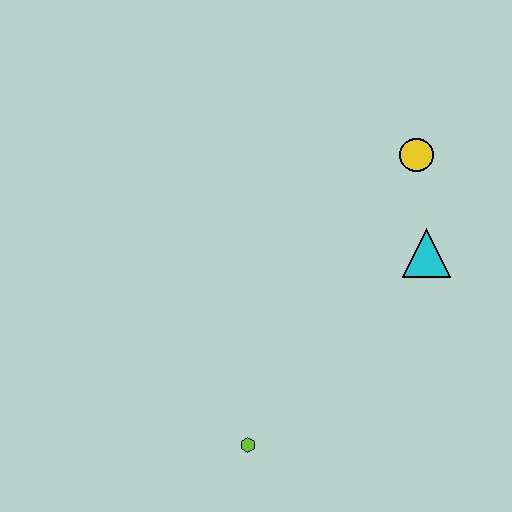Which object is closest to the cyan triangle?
The yellow circle is closest to the cyan triangle.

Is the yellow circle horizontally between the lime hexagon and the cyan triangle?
Yes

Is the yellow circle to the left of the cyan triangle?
Yes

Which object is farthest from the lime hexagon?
The yellow circle is farthest from the lime hexagon.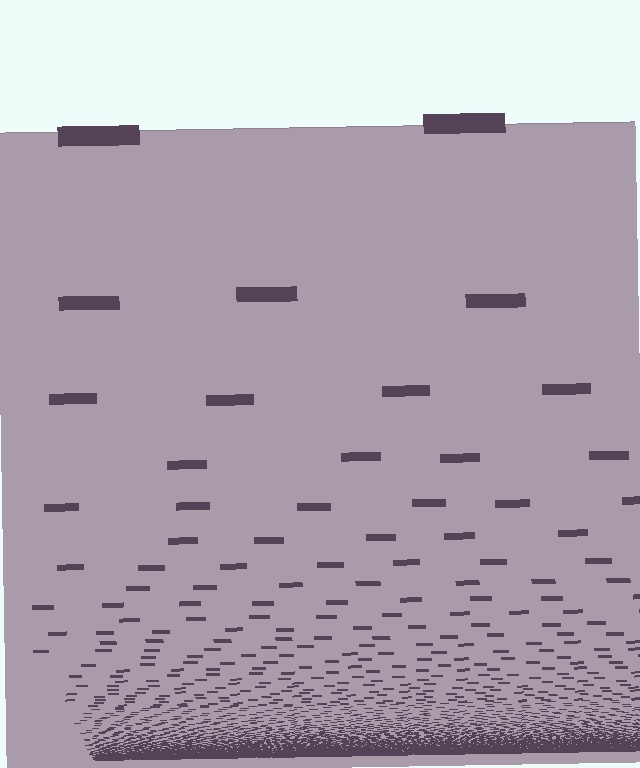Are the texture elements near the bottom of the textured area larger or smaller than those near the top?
Smaller. The gradient is inverted — elements near the bottom are smaller and denser.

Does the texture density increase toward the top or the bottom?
Density increases toward the bottom.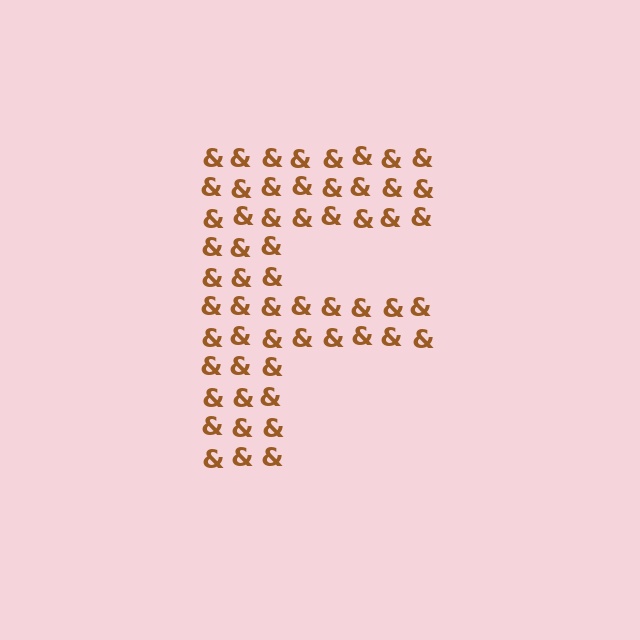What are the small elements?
The small elements are ampersands.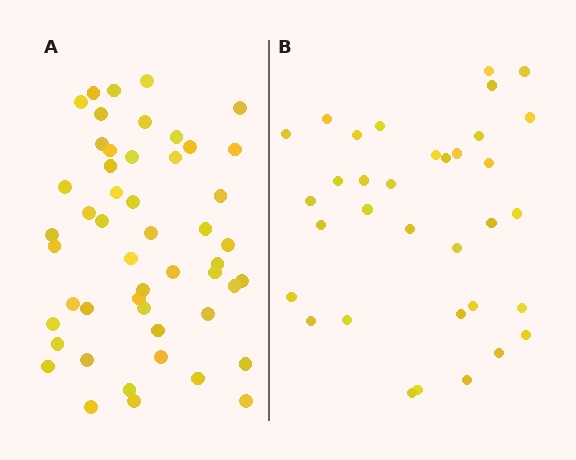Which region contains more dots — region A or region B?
Region A (the left region) has more dots.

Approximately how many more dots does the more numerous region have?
Region A has approximately 15 more dots than region B.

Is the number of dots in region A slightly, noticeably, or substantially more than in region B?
Region A has substantially more. The ratio is roughly 1.5 to 1.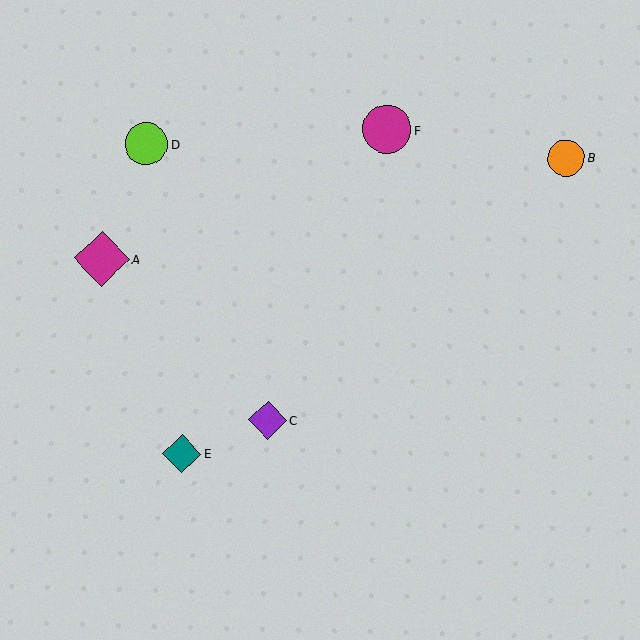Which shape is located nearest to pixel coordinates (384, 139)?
The magenta circle (labeled F) at (387, 129) is nearest to that location.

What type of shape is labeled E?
Shape E is a teal diamond.